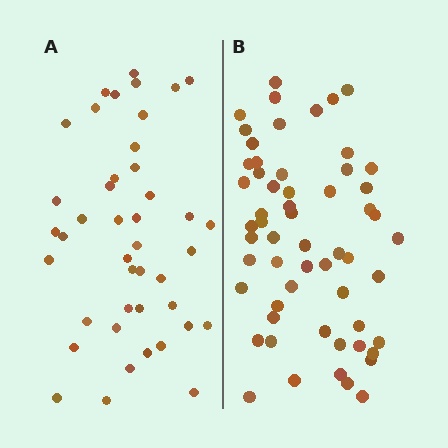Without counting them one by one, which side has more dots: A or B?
Region B (the right region) has more dots.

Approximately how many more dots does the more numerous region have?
Region B has approximately 15 more dots than region A.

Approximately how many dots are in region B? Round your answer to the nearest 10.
About 60 dots. (The exact count is 58, which rounds to 60.)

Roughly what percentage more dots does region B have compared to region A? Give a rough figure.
About 35% more.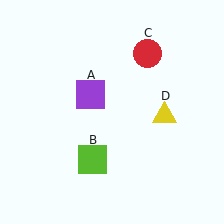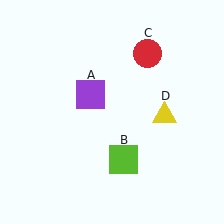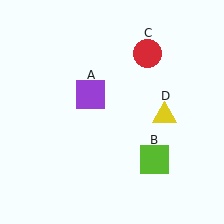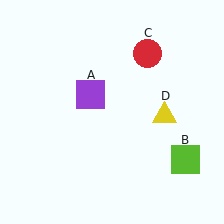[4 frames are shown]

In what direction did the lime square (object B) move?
The lime square (object B) moved right.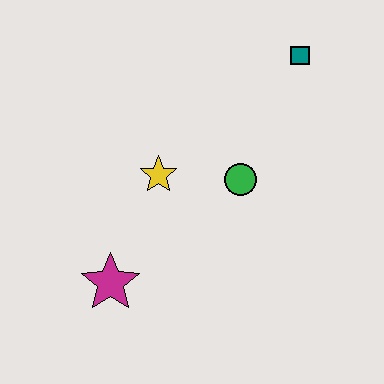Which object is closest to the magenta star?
The yellow star is closest to the magenta star.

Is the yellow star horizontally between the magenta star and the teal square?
Yes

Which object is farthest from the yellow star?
The teal square is farthest from the yellow star.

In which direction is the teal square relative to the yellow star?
The teal square is to the right of the yellow star.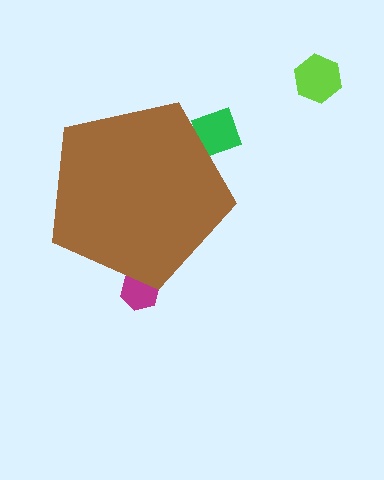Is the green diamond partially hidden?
Yes, the green diamond is partially hidden behind the brown pentagon.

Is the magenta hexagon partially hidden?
Yes, the magenta hexagon is partially hidden behind the brown pentagon.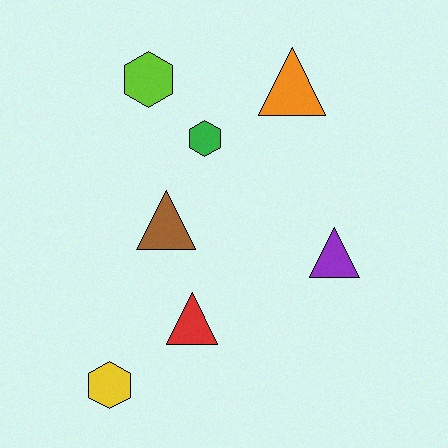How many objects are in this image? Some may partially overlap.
There are 7 objects.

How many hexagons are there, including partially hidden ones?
There are 3 hexagons.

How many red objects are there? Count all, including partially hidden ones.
There is 1 red object.